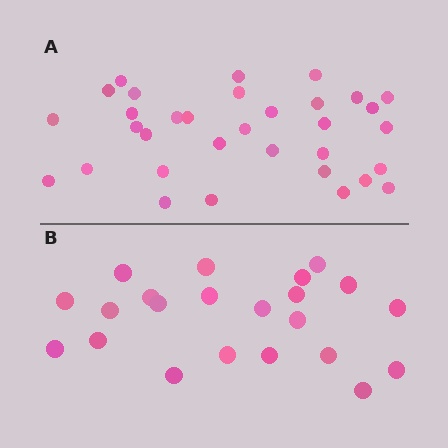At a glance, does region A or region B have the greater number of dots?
Region A (the top region) has more dots.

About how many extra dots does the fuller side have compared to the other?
Region A has roughly 12 or so more dots than region B.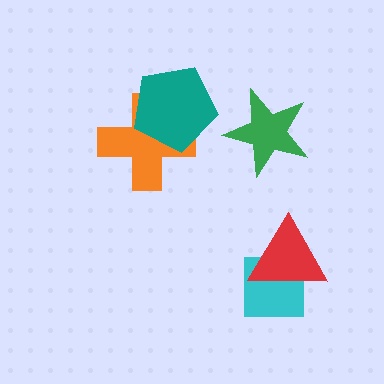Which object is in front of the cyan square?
The red triangle is in front of the cyan square.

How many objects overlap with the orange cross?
1 object overlaps with the orange cross.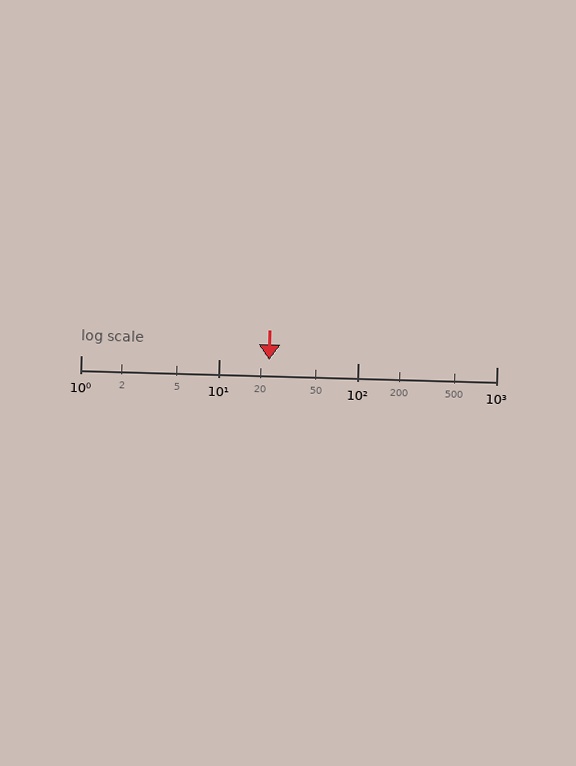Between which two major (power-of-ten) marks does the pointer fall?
The pointer is between 10 and 100.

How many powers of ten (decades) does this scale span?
The scale spans 3 decades, from 1 to 1000.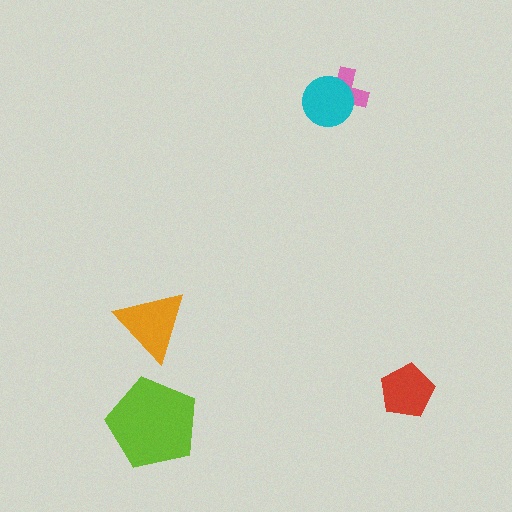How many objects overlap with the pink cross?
1 object overlaps with the pink cross.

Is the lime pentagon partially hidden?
No, no other shape covers it.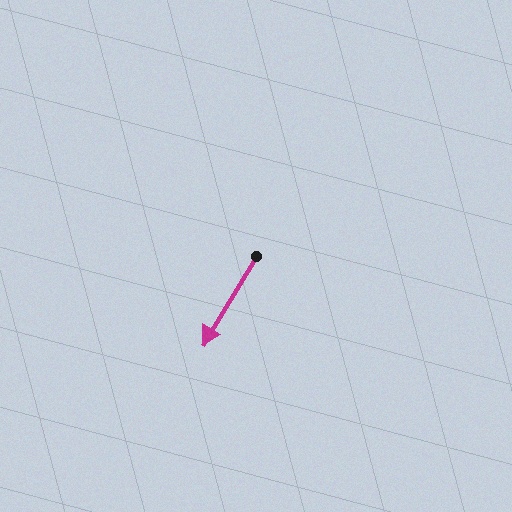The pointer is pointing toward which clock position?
Roughly 7 o'clock.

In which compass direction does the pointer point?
Southwest.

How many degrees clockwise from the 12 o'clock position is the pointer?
Approximately 211 degrees.